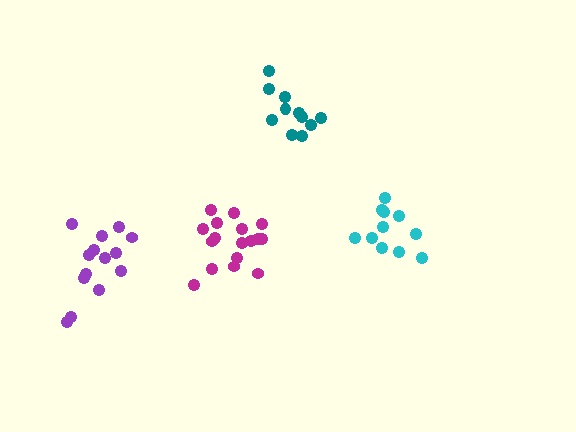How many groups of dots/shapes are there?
There are 4 groups.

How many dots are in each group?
Group 1: 11 dots, Group 2: 14 dots, Group 3: 17 dots, Group 4: 11 dots (53 total).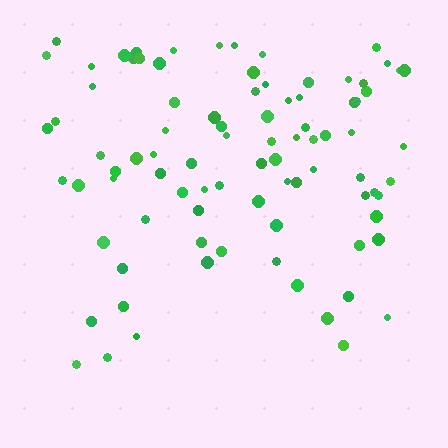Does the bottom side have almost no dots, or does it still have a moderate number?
Still a moderate number, just noticeably fewer than the top.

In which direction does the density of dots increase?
From bottom to top, with the top side densest.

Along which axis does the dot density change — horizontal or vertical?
Vertical.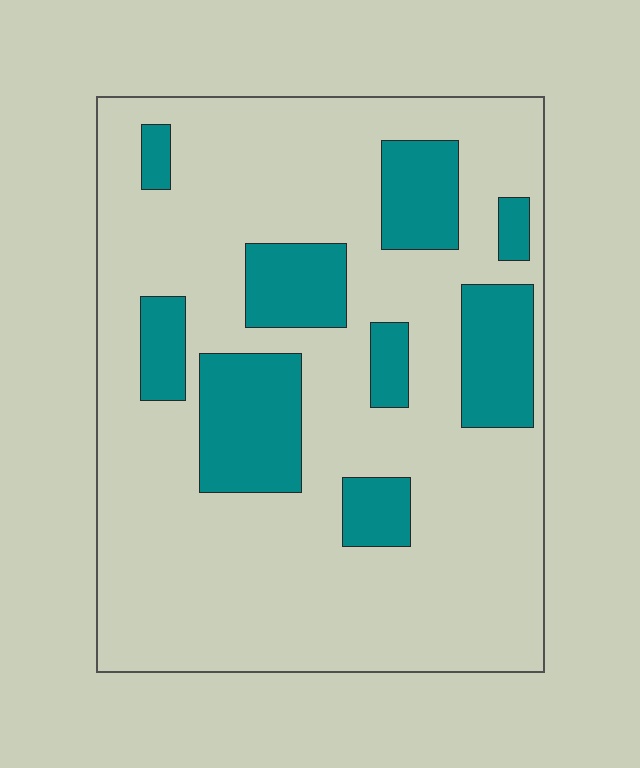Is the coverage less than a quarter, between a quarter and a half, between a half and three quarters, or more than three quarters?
Less than a quarter.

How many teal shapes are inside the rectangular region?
9.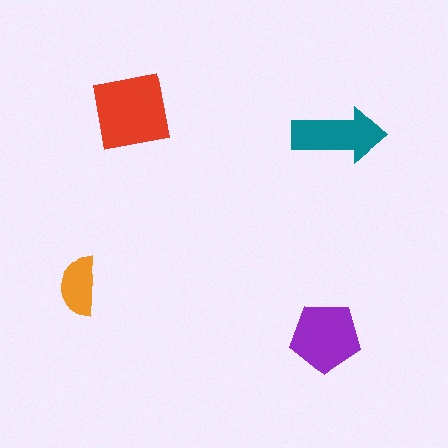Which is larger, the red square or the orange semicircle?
The red square.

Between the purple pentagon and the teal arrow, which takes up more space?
The purple pentagon.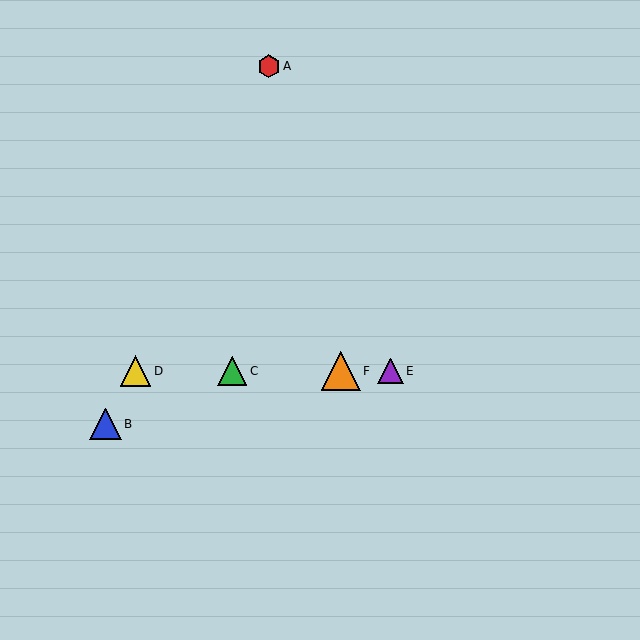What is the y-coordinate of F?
Object F is at y≈371.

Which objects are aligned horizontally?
Objects C, D, E, F are aligned horizontally.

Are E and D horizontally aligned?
Yes, both are at y≈371.